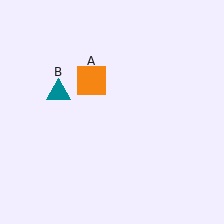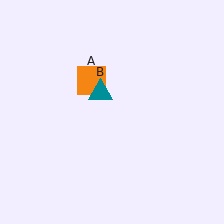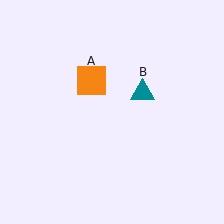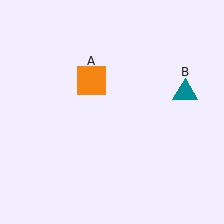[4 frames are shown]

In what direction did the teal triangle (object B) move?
The teal triangle (object B) moved right.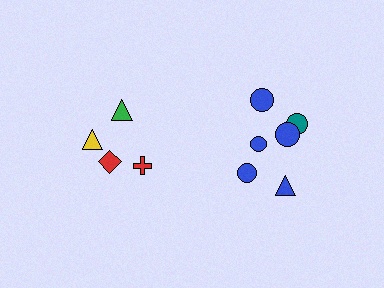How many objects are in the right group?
There are 6 objects.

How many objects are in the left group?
There are 4 objects.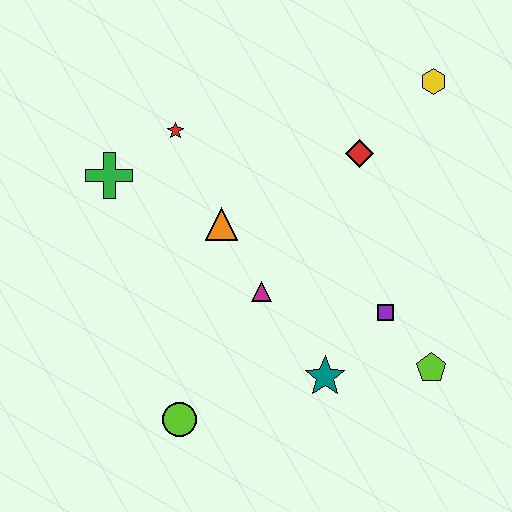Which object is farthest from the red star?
The lime pentagon is farthest from the red star.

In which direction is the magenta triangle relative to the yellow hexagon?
The magenta triangle is below the yellow hexagon.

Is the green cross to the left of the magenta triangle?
Yes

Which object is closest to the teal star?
The purple square is closest to the teal star.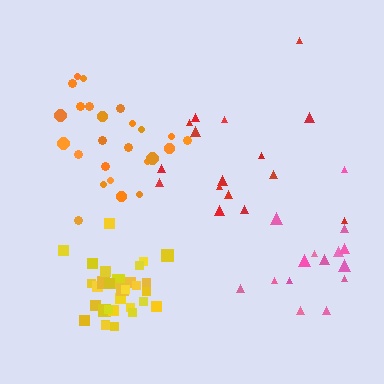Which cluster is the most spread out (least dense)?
Red.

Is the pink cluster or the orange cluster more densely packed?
Orange.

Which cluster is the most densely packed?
Yellow.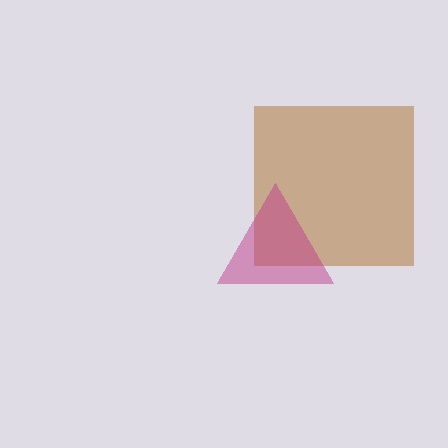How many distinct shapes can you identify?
There are 2 distinct shapes: a brown square, a magenta triangle.